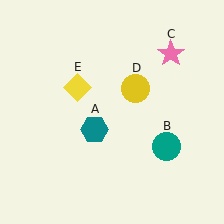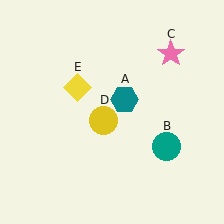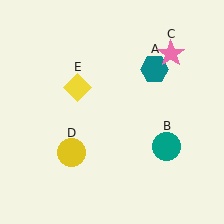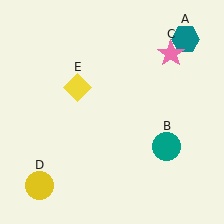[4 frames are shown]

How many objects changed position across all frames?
2 objects changed position: teal hexagon (object A), yellow circle (object D).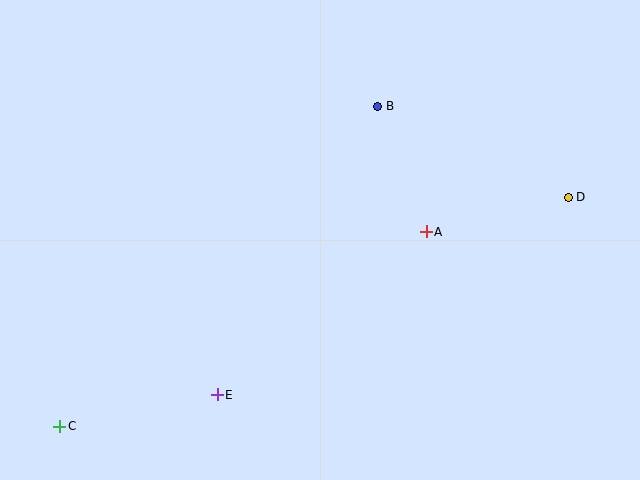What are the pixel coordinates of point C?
Point C is at (60, 426).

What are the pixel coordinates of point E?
Point E is at (217, 395).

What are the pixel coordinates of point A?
Point A is at (426, 232).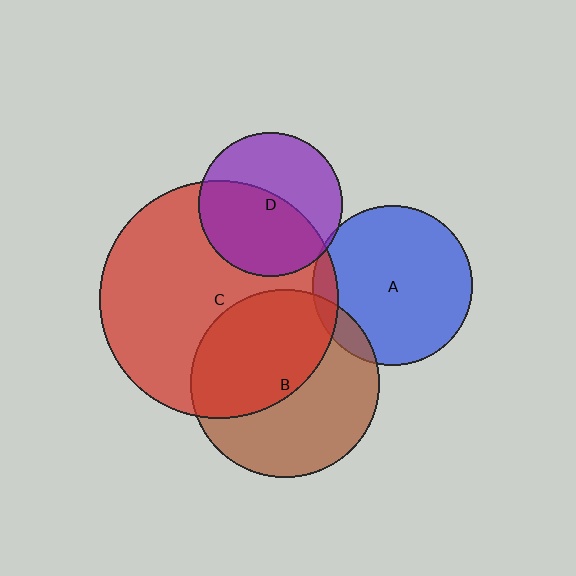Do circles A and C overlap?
Yes.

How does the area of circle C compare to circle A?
Approximately 2.2 times.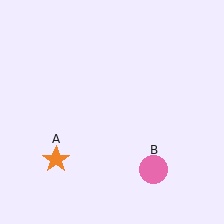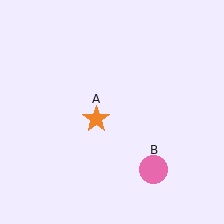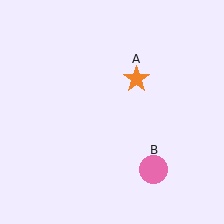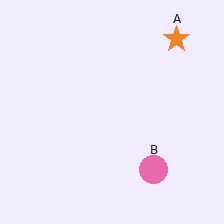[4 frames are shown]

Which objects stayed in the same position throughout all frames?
Pink circle (object B) remained stationary.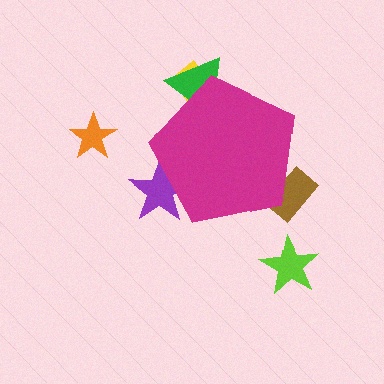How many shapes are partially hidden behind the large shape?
4 shapes are partially hidden.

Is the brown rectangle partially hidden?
Yes, the brown rectangle is partially hidden behind the magenta pentagon.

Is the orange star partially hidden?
No, the orange star is fully visible.